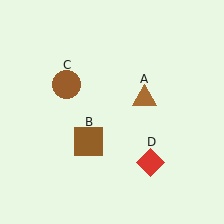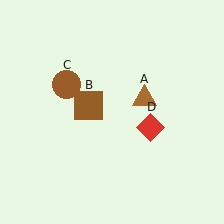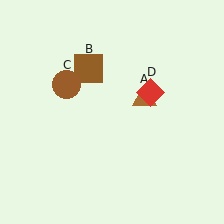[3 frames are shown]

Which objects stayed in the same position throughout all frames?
Brown triangle (object A) and brown circle (object C) remained stationary.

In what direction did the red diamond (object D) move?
The red diamond (object D) moved up.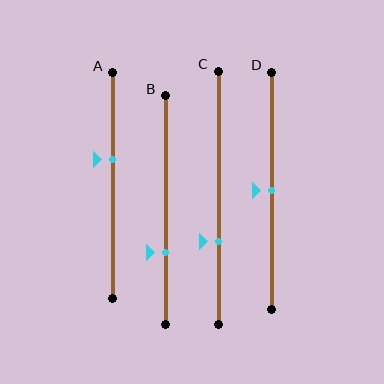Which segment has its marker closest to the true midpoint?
Segment D has its marker closest to the true midpoint.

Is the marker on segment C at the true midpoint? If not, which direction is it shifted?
No, the marker on segment C is shifted downward by about 17% of the segment length.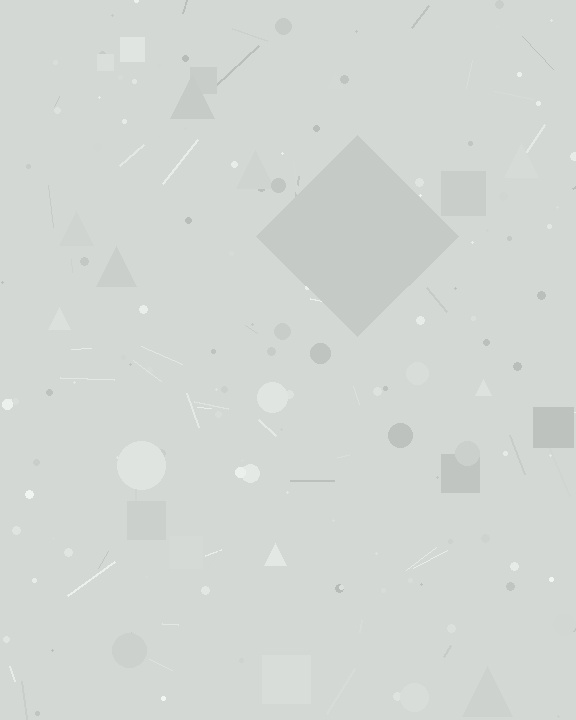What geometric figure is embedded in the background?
A diamond is embedded in the background.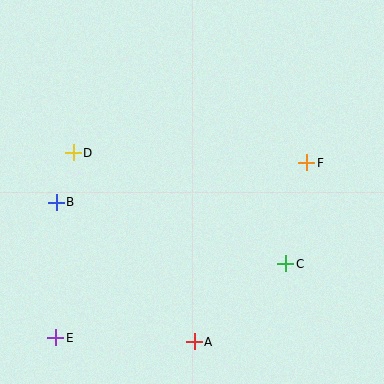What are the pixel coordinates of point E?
Point E is at (56, 338).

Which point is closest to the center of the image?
Point C at (286, 264) is closest to the center.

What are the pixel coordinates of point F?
Point F is at (307, 163).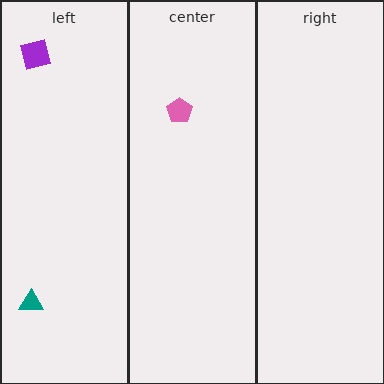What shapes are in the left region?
The purple square, the teal triangle.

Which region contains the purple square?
The left region.